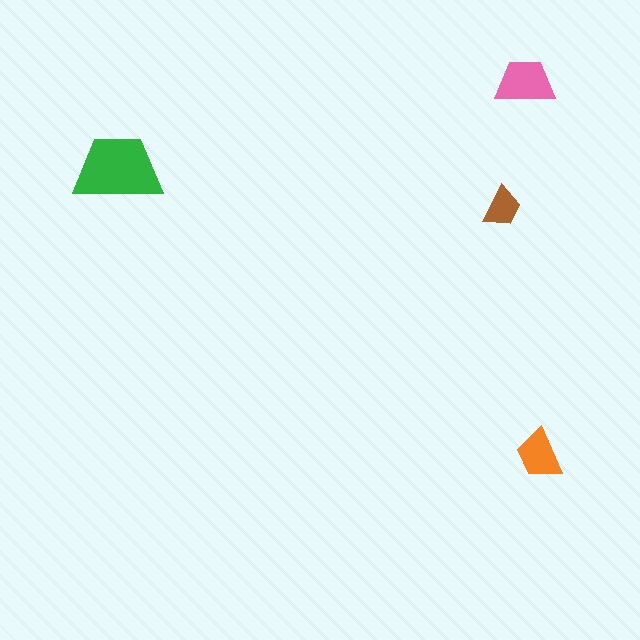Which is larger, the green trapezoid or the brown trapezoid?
The green one.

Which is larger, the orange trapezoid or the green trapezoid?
The green one.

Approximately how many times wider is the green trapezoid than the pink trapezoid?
About 1.5 times wider.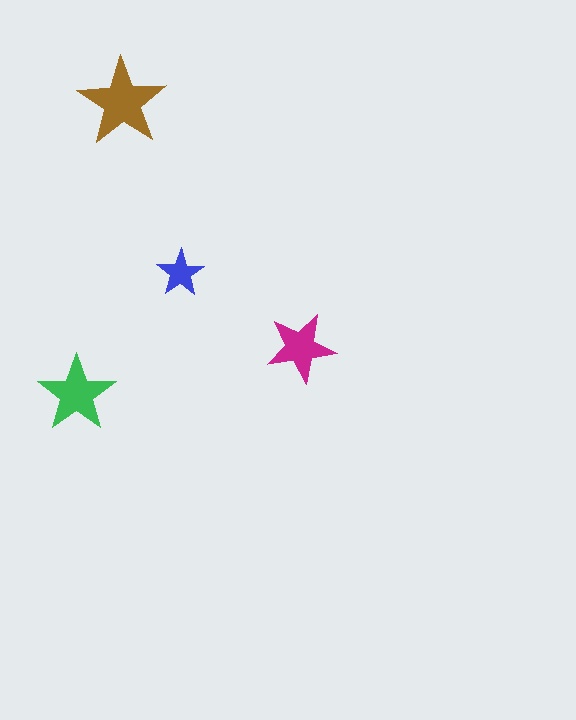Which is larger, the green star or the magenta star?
The green one.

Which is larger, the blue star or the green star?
The green one.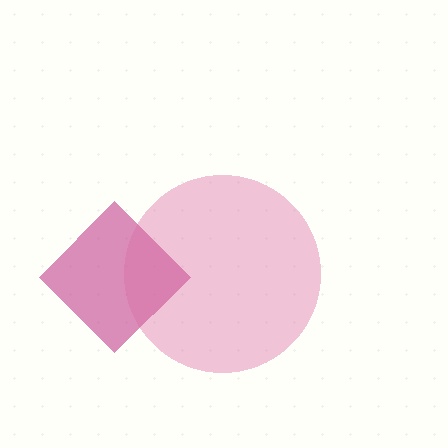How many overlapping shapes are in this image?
There are 2 overlapping shapes in the image.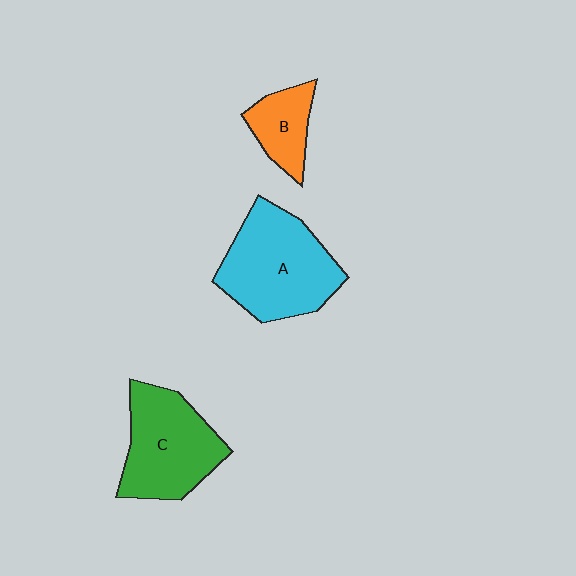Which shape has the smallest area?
Shape B (orange).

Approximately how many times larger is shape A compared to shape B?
Approximately 2.4 times.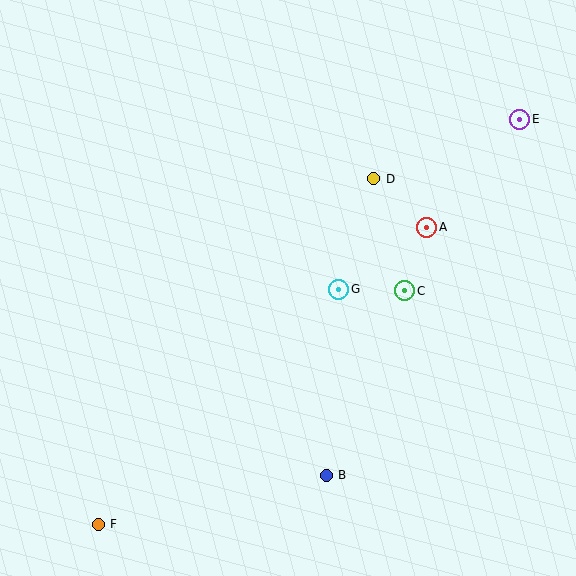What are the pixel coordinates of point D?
Point D is at (374, 179).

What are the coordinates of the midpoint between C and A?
The midpoint between C and A is at (416, 259).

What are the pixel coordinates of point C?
Point C is at (405, 291).